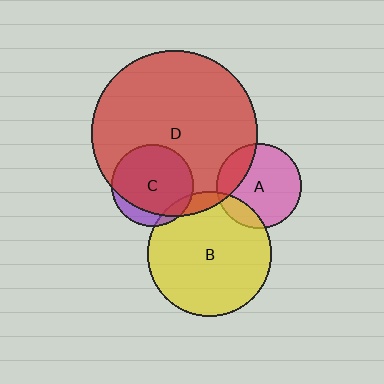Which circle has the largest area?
Circle D (red).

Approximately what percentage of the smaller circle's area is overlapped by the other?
Approximately 85%.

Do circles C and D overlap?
Yes.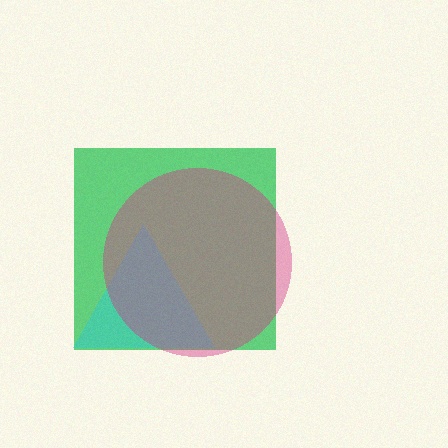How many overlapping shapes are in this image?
There are 3 overlapping shapes in the image.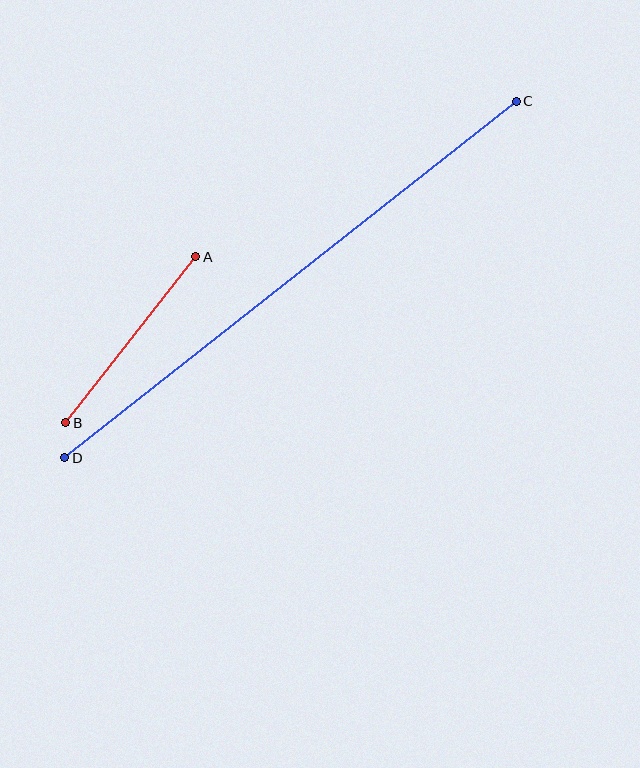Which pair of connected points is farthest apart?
Points C and D are farthest apart.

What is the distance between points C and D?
The distance is approximately 575 pixels.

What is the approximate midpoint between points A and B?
The midpoint is at approximately (131, 340) pixels.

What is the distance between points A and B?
The distance is approximately 211 pixels.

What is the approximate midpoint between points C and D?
The midpoint is at approximately (291, 279) pixels.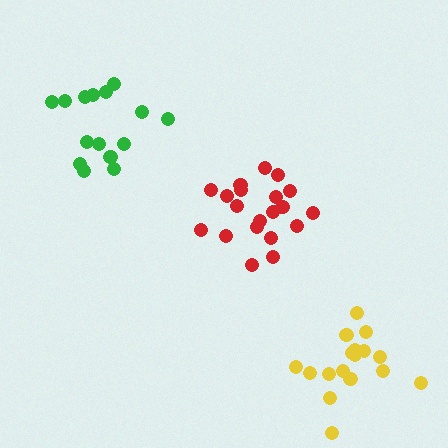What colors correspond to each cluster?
The clusters are colored: red, green, yellow.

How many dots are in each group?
Group 1: 21 dots, Group 2: 15 dots, Group 3: 17 dots (53 total).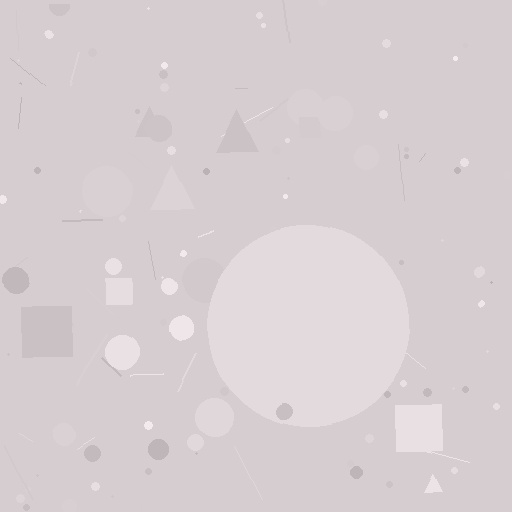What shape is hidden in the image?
A circle is hidden in the image.